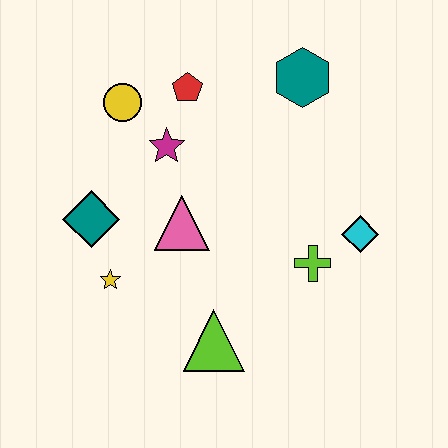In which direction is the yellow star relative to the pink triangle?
The yellow star is to the left of the pink triangle.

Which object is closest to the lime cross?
The cyan diamond is closest to the lime cross.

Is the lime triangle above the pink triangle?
No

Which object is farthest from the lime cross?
The yellow circle is farthest from the lime cross.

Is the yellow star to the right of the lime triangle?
No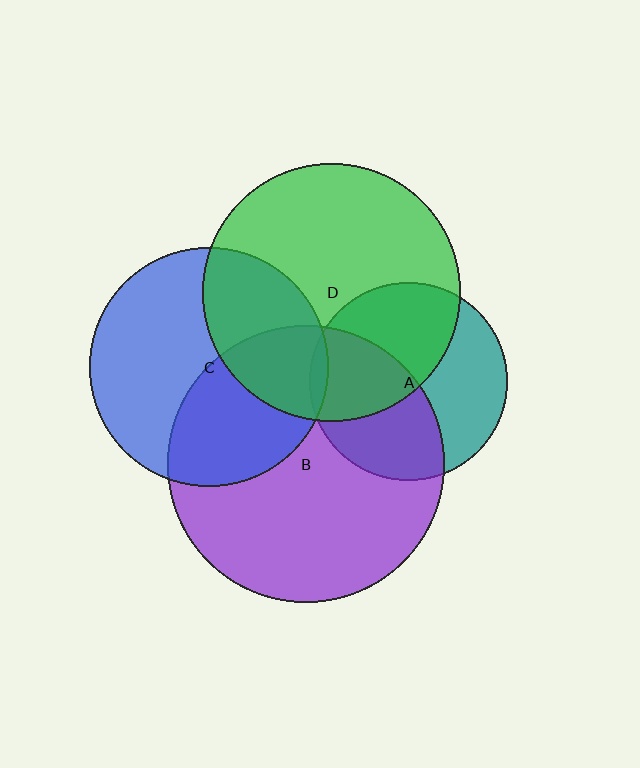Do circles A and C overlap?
Yes.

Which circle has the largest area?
Circle B (purple).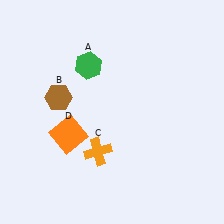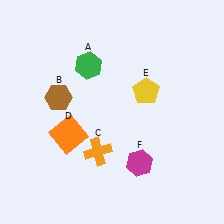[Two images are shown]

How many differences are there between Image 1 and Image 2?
There are 2 differences between the two images.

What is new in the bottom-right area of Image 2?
A magenta hexagon (F) was added in the bottom-right area of Image 2.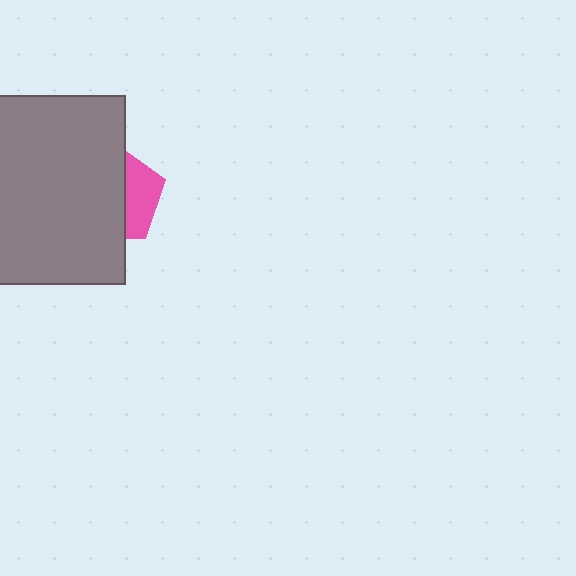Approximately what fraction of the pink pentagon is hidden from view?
Roughly 64% of the pink pentagon is hidden behind the gray rectangle.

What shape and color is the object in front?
The object in front is a gray rectangle.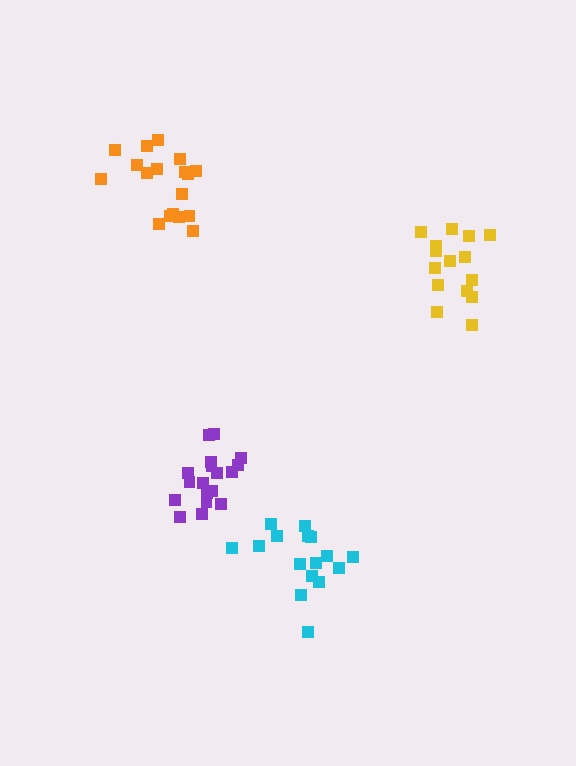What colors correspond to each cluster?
The clusters are colored: cyan, yellow, purple, orange.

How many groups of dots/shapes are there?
There are 4 groups.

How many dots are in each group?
Group 1: 16 dots, Group 2: 15 dots, Group 3: 18 dots, Group 4: 18 dots (67 total).